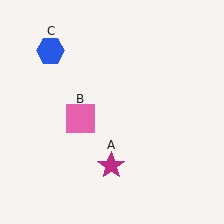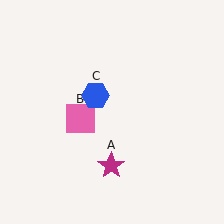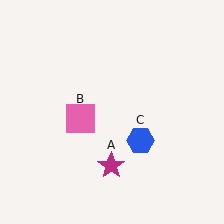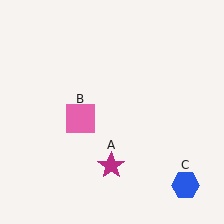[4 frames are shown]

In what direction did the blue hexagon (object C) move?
The blue hexagon (object C) moved down and to the right.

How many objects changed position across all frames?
1 object changed position: blue hexagon (object C).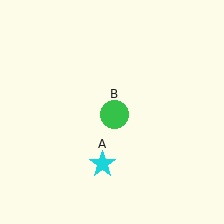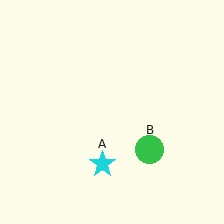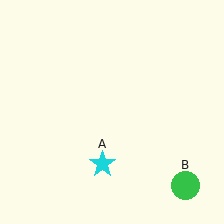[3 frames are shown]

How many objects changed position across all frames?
1 object changed position: green circle (object B).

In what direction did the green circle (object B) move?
The green circle (object B) moved down and to the right.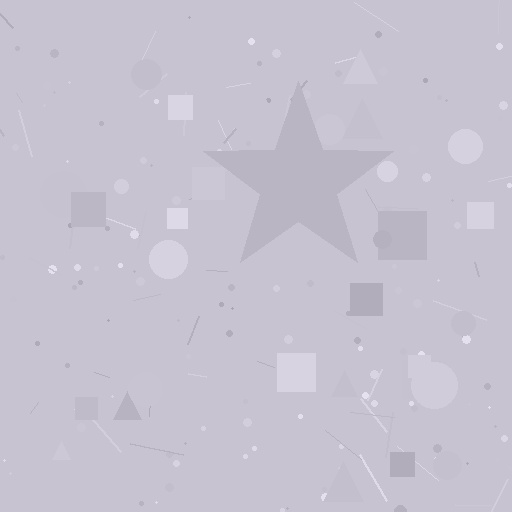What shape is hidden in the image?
A star is hidden in the image.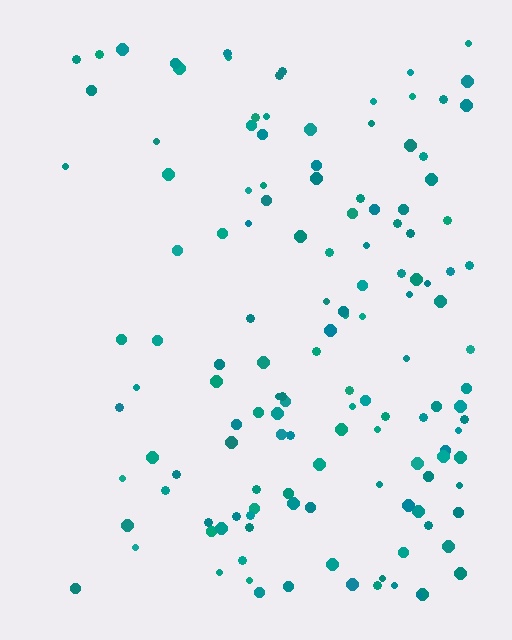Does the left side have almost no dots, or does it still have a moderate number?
Still a moderate number, just noticeably fewer than the right.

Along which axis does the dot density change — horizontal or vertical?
Horizontal.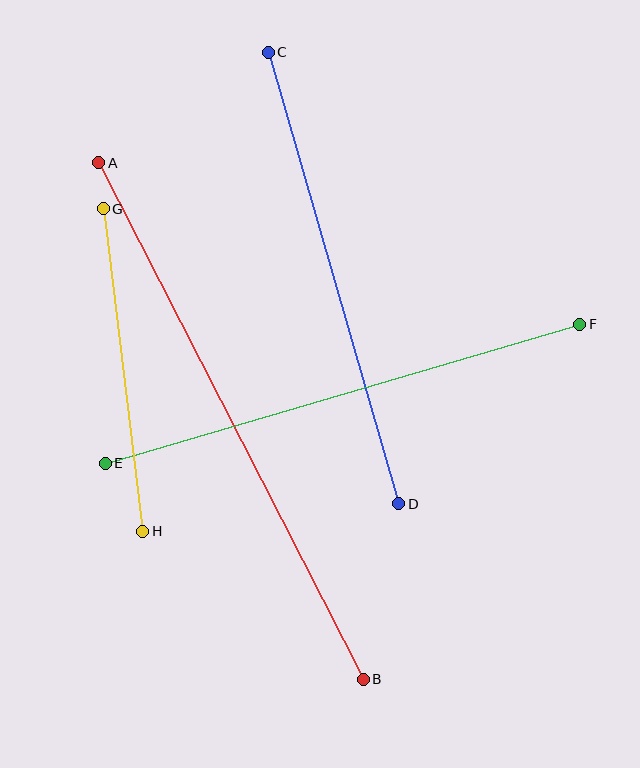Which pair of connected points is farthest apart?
Points A and B are farthest apart.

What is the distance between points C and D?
The distance is approximately 470 pixels.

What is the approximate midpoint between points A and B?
The midpoint is at approximately (231, 421) pixels.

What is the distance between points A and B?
The distance is approximately 580 pixels.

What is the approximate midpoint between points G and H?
The midpoint is at approximately (123, 370) pixels.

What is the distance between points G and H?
The distance is approximately 325 pixels.